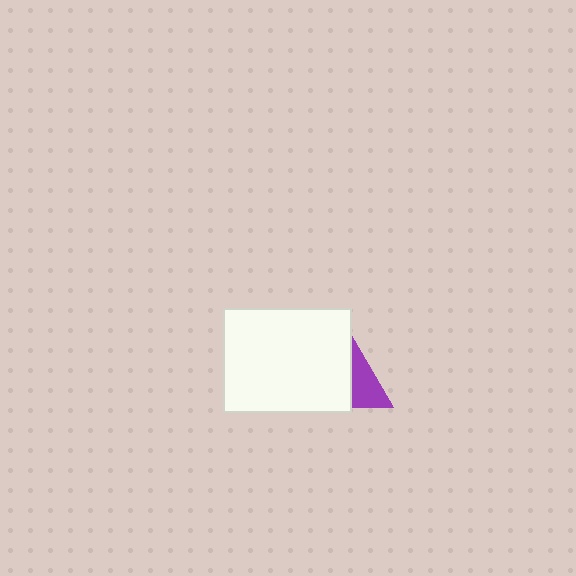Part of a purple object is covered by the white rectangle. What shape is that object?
It is a triangle.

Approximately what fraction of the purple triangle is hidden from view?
Roughly 68% of the purple triangle is hidden behind the white rectangle.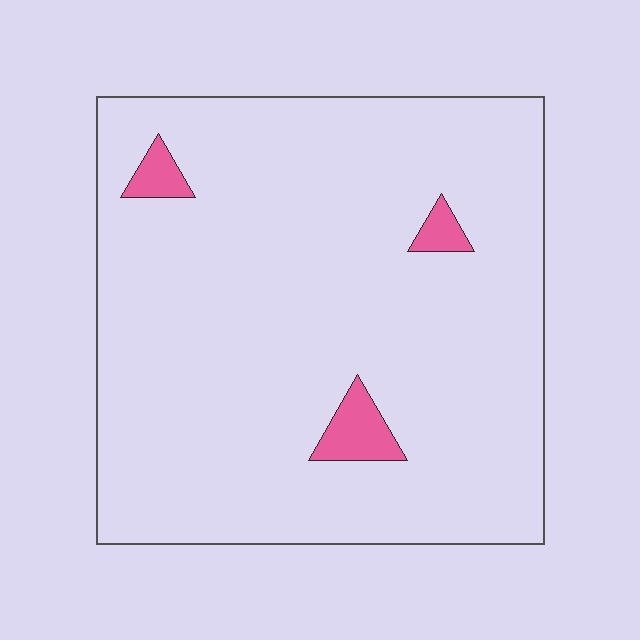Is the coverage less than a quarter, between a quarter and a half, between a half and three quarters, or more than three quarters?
Less than a quarter.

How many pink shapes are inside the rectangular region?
3.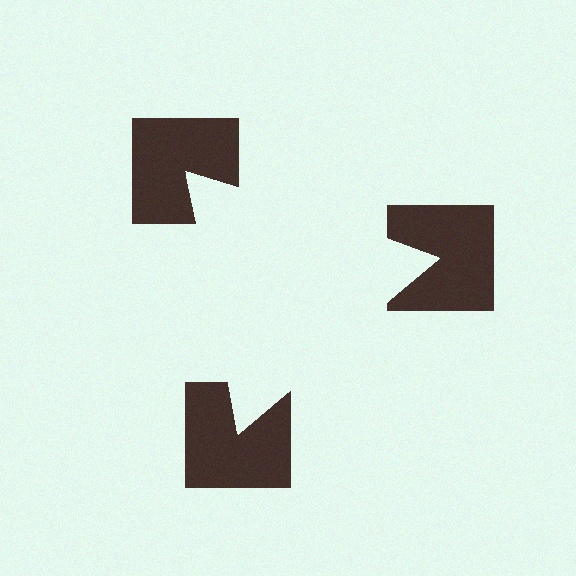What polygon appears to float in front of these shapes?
An illusory triangle — its edges are inferred from the aligned wedge cuts in the notched squares, not physically drawn.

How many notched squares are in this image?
There are 3 — one at each vertex of the illusory triangle.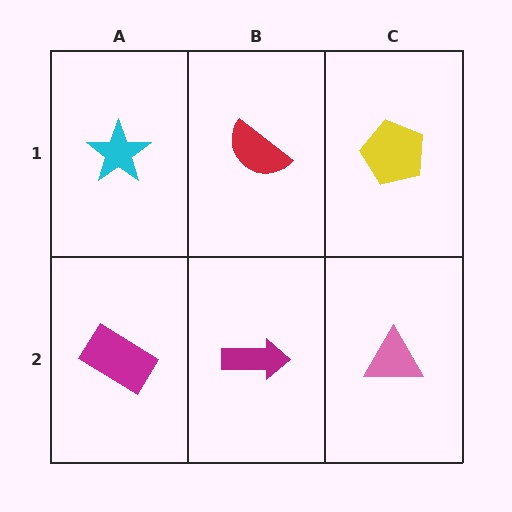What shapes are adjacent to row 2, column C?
A yellow pentagon (row 1, column C), a magenta arrow (row 2, column B).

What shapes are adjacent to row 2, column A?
A cyan star (row 1, column A), a magenta arrow (row 2, column B).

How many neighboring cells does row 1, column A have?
2.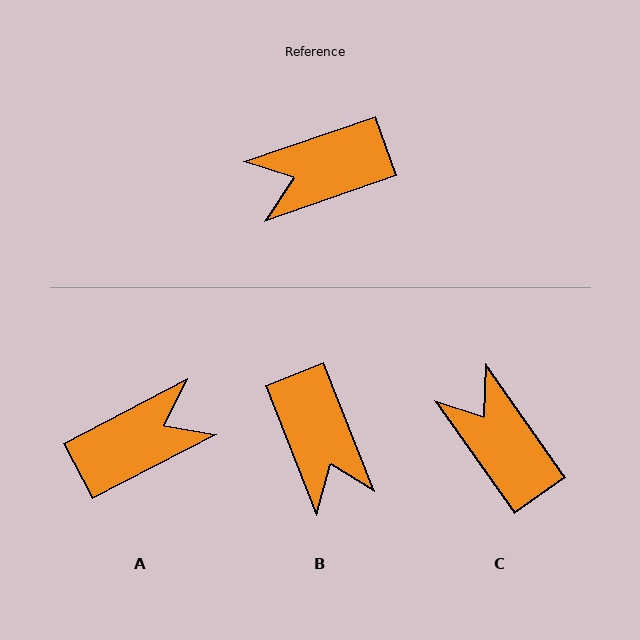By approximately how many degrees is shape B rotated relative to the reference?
Approximately 93 degrees counter-clockwise.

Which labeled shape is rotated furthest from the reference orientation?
A, about 172 degrees away.